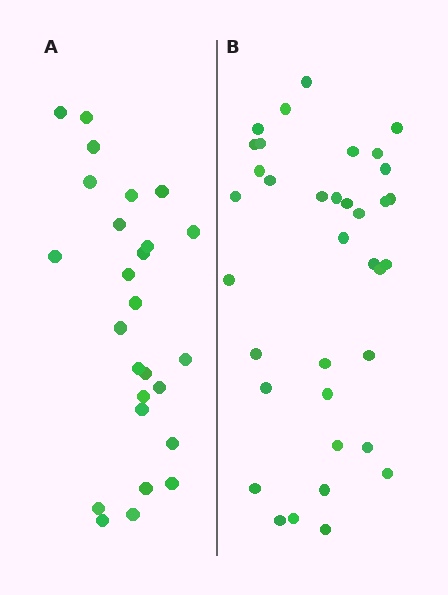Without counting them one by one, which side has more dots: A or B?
Region B (the right region) has more dots.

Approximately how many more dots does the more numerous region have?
Region B has roughly 10 or so more dots than region A.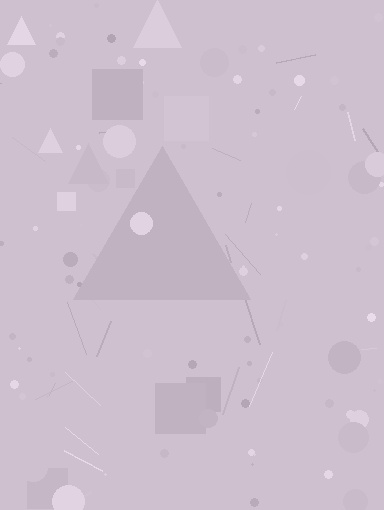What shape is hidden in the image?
A triangle is hidden in the image.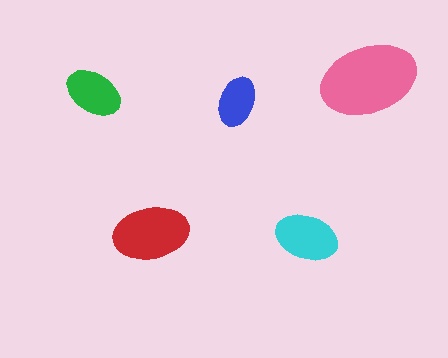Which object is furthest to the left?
The green ellipse is leftmost.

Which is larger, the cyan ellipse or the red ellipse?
The red one.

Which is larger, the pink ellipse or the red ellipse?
The pink one.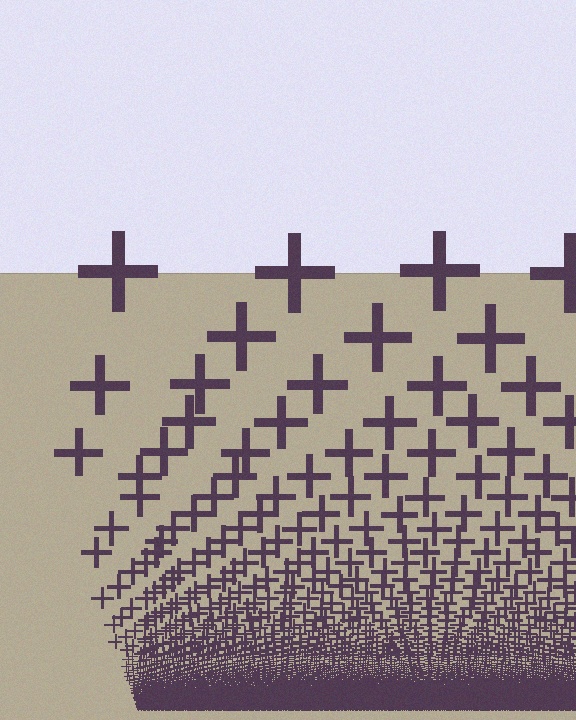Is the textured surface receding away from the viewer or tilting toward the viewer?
The surface appears to tilt toward the viewer. Texture elements get larger and sparser toward the top.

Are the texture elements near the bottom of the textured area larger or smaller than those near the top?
Smaller. The gradient is inverted — elements near the bottom are smaller and denser.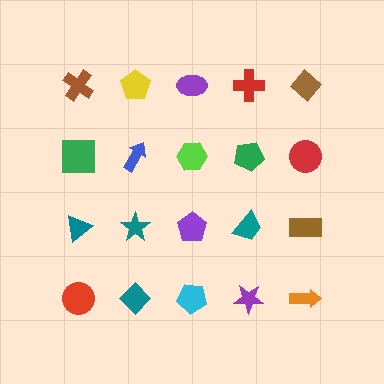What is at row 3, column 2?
A teal star.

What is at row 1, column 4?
A red cross.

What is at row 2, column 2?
A blue arrow.